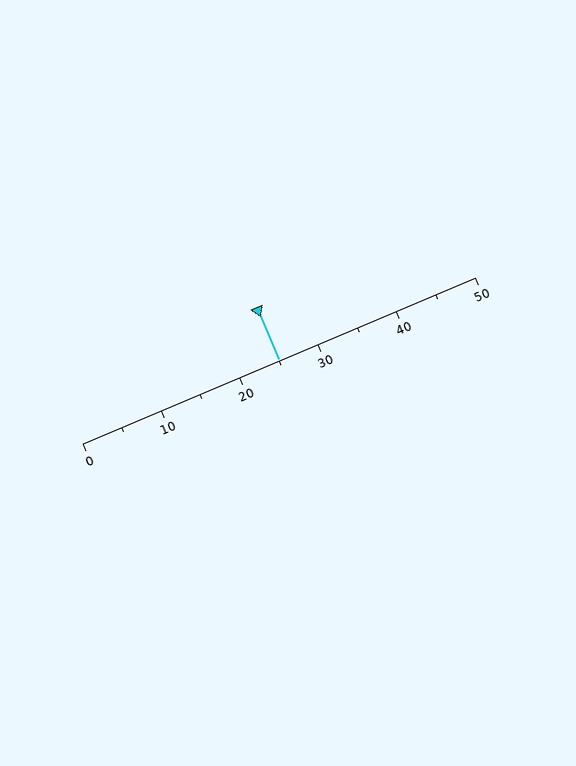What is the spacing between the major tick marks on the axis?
The major ticks are spaced 10 apart.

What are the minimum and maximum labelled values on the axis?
The axis runs from 0 to 50.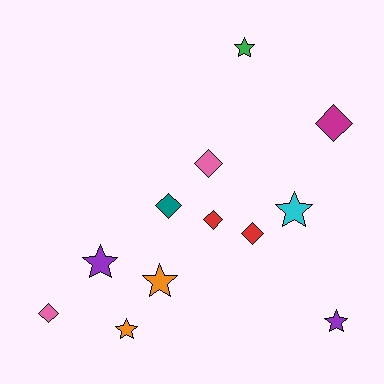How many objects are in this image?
There are 12 objects.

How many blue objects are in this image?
There are no blue objects.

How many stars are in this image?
There are 6 stars.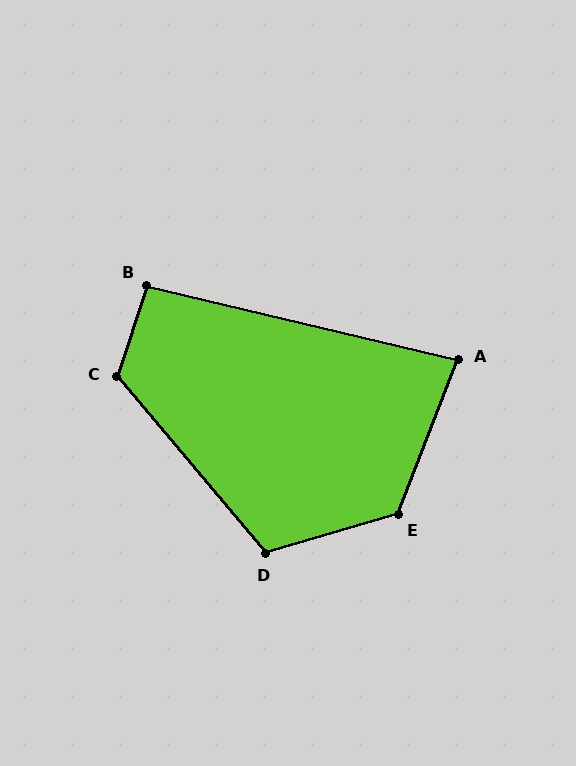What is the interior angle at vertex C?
Approximately 121 degrees (obtuse).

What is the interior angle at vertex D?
Approximately 114 degrees (obtuse).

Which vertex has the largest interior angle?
E, at approximately 127 degrees.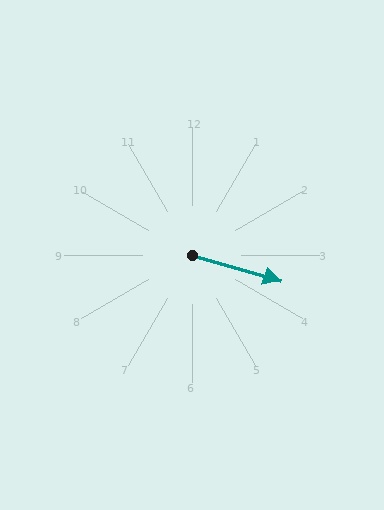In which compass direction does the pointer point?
East.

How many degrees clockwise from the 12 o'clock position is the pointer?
Approximately 106 degrees.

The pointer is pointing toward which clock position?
Roughly 4 o'clock.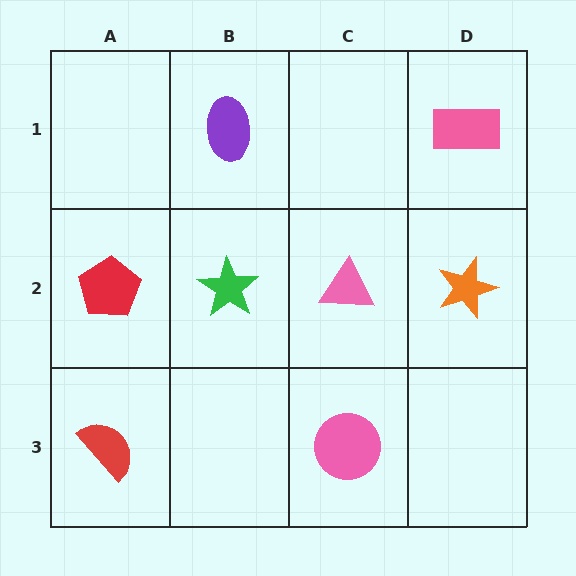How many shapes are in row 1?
2 shapes.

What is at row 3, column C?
A pink circle.